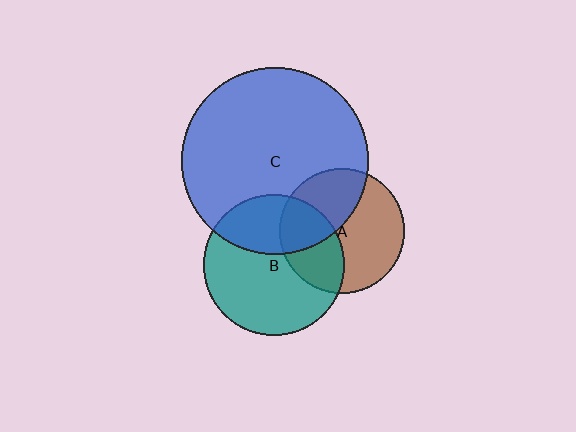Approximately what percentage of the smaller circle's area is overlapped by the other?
Approximately 35%.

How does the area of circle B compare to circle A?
Approximately 1.3 times.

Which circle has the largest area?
Circle C (blue).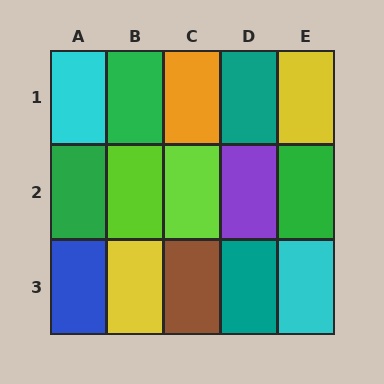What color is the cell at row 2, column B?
Lime.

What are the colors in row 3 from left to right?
Blue, yellow, brown, teal, cyan.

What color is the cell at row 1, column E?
Yellow.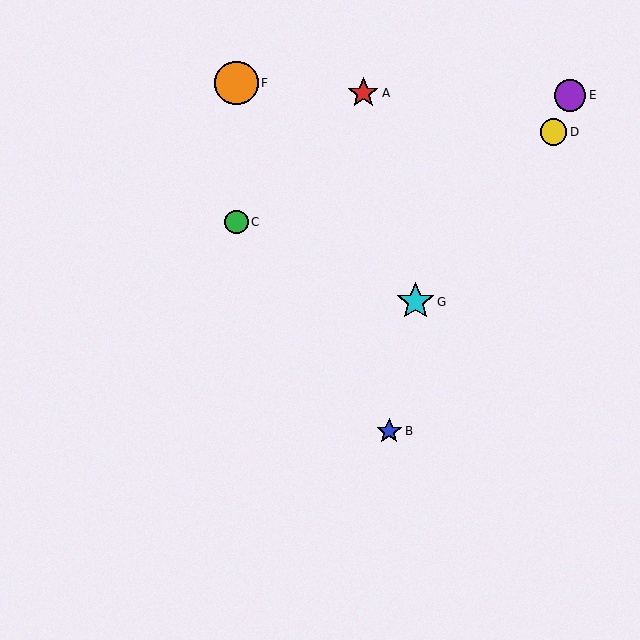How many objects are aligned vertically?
2 objects (C, F) are aligned vertically.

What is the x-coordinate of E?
Object E is at x≈570.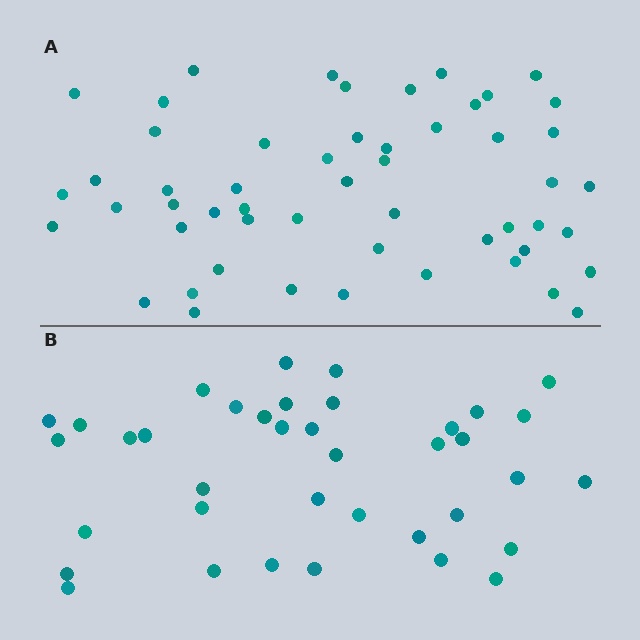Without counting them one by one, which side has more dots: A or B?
Region A (the top region) has more dots.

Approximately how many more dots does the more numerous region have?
Region A has approximately 15 more dots than region B.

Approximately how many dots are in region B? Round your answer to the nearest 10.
About 40 dots. (The exact count is 38, which rounds to 40.)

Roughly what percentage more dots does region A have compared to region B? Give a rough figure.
About 40% more.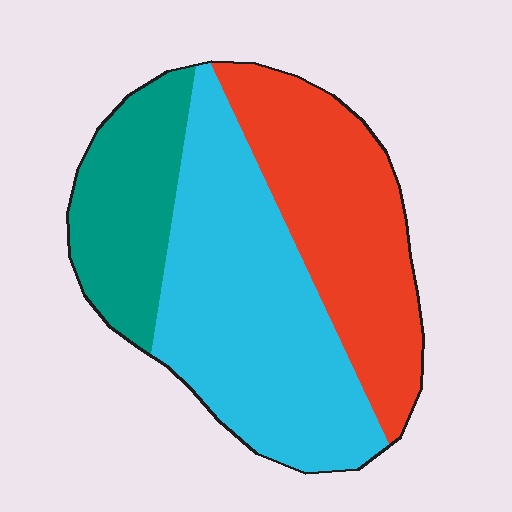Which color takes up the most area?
Cyan, at roughly 45%.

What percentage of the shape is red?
Red covers about 35% of the shape.